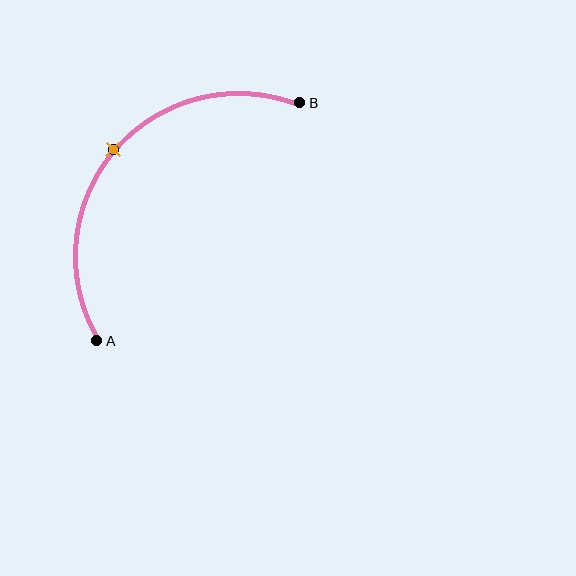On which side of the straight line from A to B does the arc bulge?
The arc bulges above and to the left of the straight line connecting A and B.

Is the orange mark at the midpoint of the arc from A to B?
Yes. The orange mark lies on the arc at equal arc-length from both A and B — it is the arc midpoint.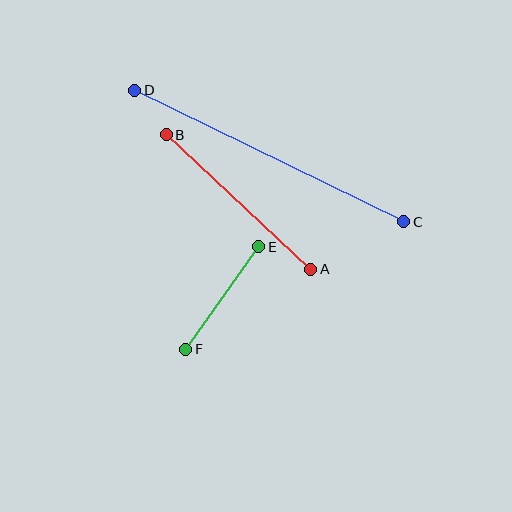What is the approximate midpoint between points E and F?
The midpoint is at approximately (222, 298) pixels.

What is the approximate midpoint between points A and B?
The midpoint is at approximately (239, 202) pixels.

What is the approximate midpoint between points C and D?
The midpoint is at approximately (269, 156) pixels.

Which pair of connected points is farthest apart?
Points C and D are farthest apart.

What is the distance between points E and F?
The distance is approximately 126 pixels.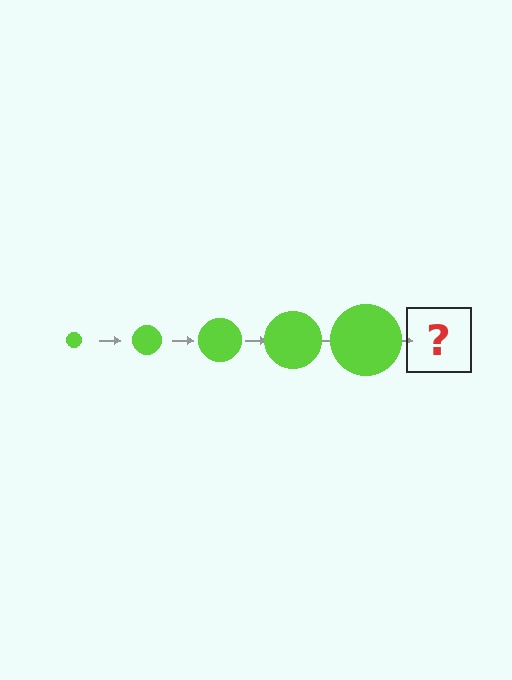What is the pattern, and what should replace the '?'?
The pattern is that the circle gets progressively larger each step. The '?' should be a lime circle, larger than the previous one.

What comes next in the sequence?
The next element should be a lime circle, larger than the previous one.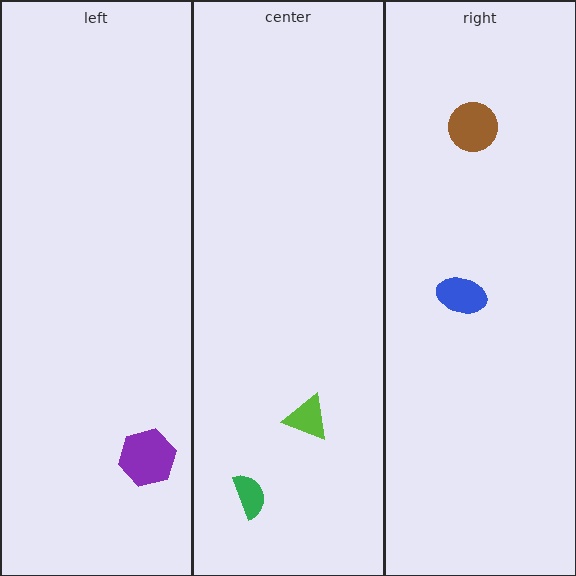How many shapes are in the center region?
2.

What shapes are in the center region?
The green semicircle, the lime triangle.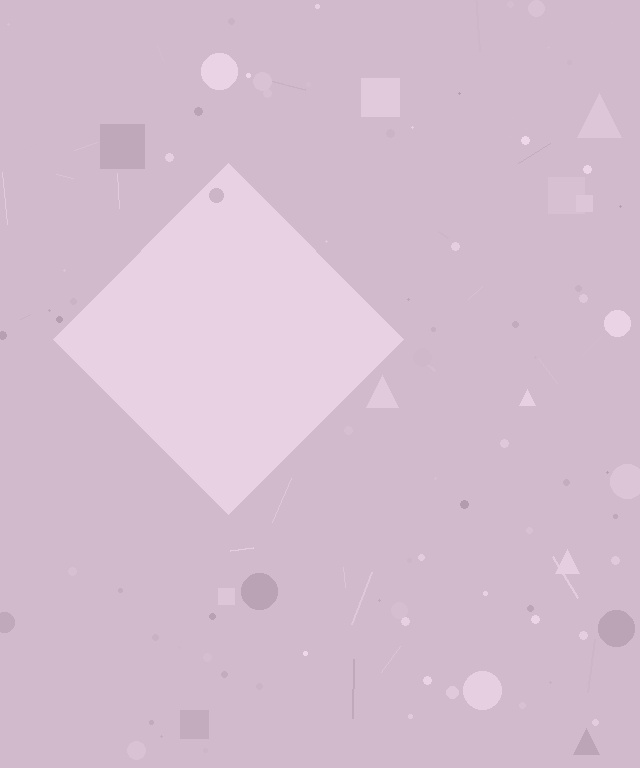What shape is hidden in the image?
A diamond is hidden in the image.